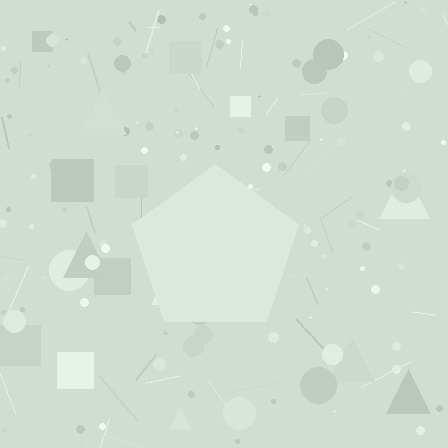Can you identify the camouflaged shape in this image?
The camouflaged shape is a pentagon.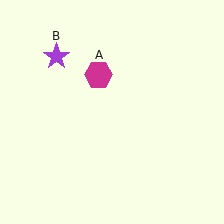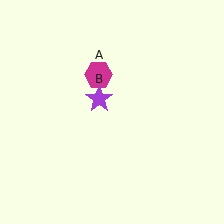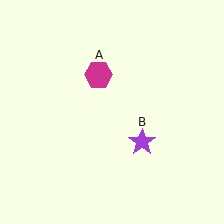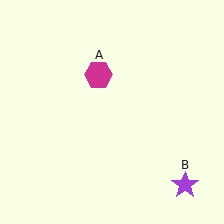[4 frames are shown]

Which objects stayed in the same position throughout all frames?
Magenta hexagon (object A) remained stationary.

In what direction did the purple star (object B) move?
The purple star (object B) moved down and to the right.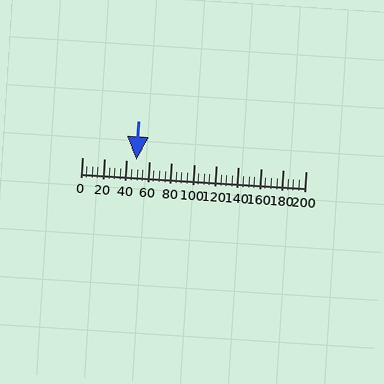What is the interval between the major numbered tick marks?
The major tick marks are spaced 20 units apart.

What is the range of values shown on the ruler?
The ruler shows values from 0 to 200.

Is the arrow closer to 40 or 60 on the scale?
The arrow is closer to 40.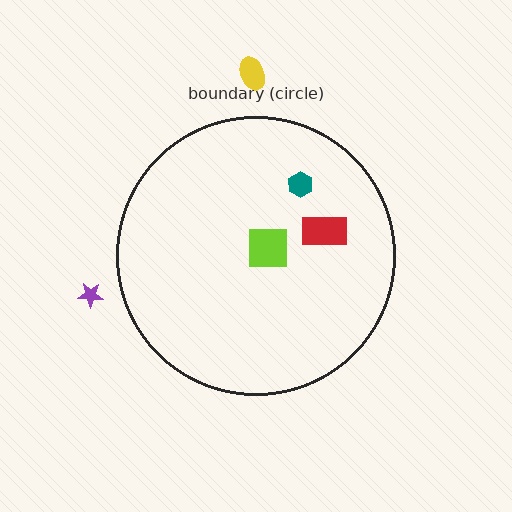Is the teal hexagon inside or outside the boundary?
Inside.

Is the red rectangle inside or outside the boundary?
Inside.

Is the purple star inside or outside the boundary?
Outside.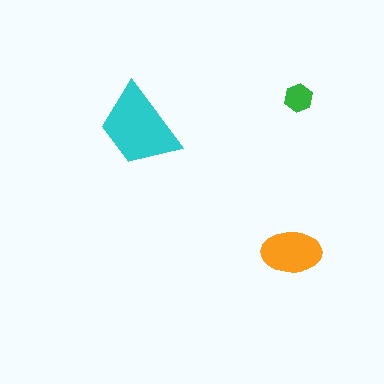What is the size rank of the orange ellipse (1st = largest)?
2nd.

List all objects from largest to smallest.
The cyan trapezoid, the orange ellipse, the green hexagon.